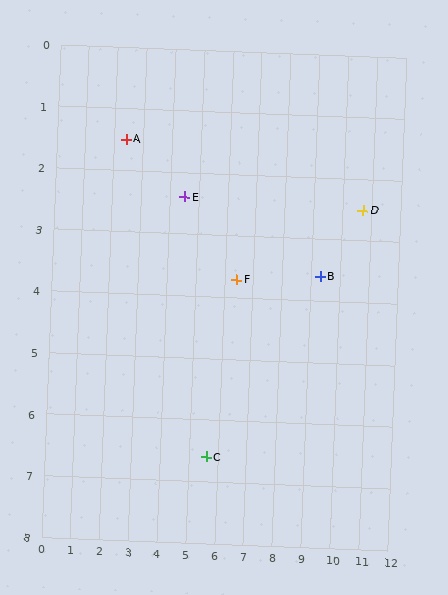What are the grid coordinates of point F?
Point F is at approximately (6.4, 3.7).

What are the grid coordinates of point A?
Point A is at approximately (2.4, 1.5).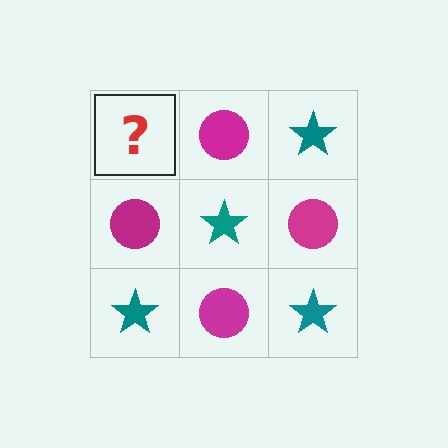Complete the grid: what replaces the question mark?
The question mark should be replaced with a teal star.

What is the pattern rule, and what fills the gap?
The rule is that it alternates teal star and magenta circle in a checkerboard pattern. The gap should be filled with a teal star.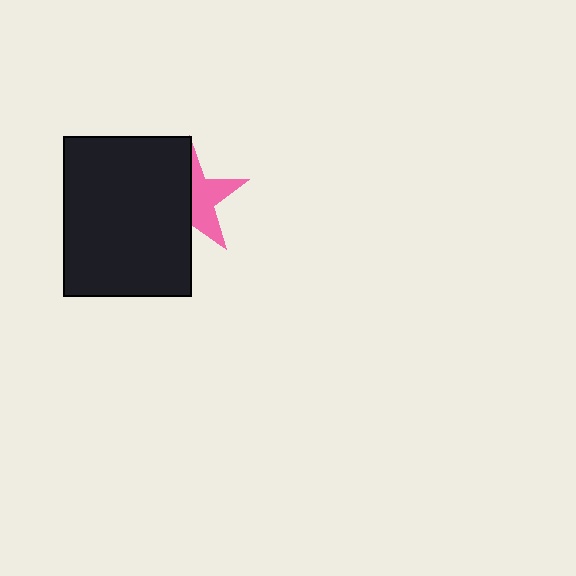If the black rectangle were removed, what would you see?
You would see the complete pink star.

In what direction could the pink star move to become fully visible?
The pink star could move right. That would shift it out from behind the black rectangle entirely.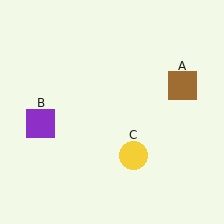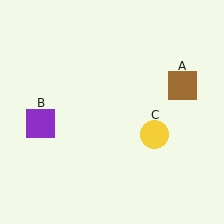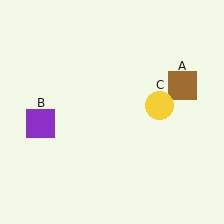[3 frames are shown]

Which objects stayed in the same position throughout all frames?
Brown square (object A) and purple square (object B) remained stationary.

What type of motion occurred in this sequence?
The yellow circle (object C) rotated counterclockwise around the center of the scene.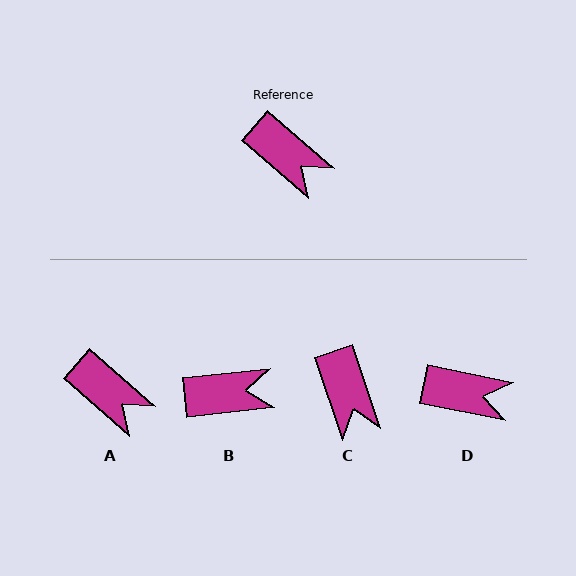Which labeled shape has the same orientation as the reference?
A.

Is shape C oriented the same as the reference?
No, it is off by about 30 degrees.